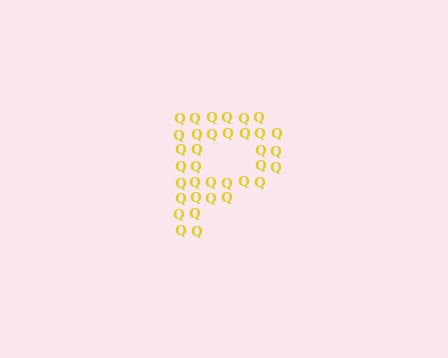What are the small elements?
The small elements are letter Q's.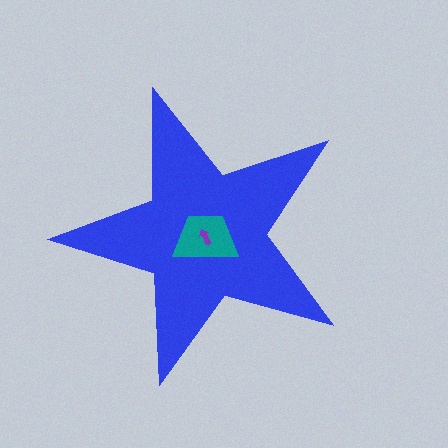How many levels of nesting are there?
3.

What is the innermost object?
The purple arrow.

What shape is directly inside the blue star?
The teal trapezoid.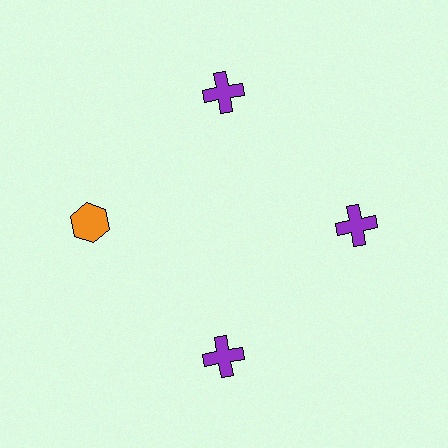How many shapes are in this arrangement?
There are 4 shapes arranged in a ring pattern.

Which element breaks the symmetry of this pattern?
The orange hexagon at roughly the 9 o'clock position breaks the symmetry. All other shapes are purple crosses.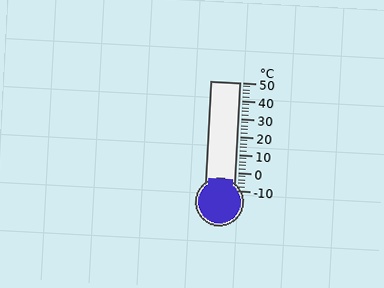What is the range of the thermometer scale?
The thermometer scale ranges from -10°C to 50°C.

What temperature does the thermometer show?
The thermometer shows approximately -4°C.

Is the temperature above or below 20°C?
The temperature is below 20°C.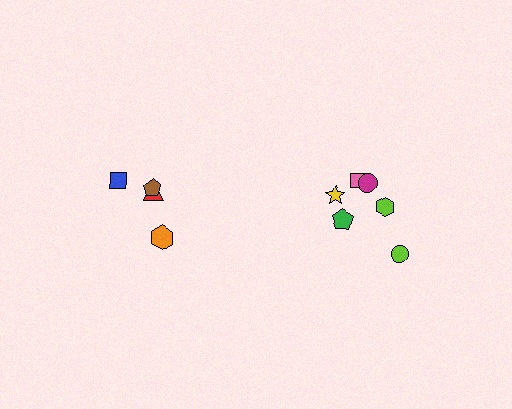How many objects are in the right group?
There are 6 objects.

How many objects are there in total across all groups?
There are 10 objects.